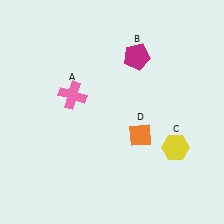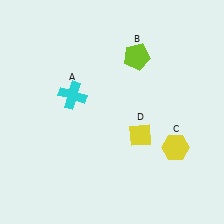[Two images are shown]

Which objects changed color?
A changed from pink to cyan. B changed from magenta to lime. D changed from orange to yellow.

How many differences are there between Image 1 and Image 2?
There are 3 differences between the two images.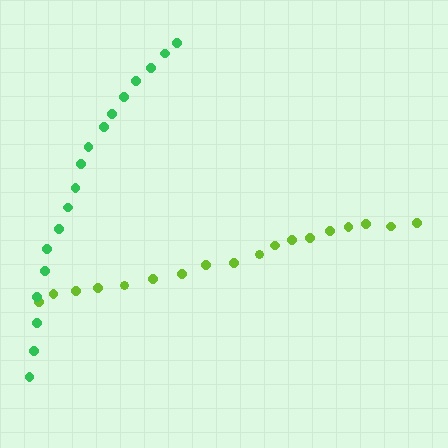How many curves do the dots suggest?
There are 2 distinct paths.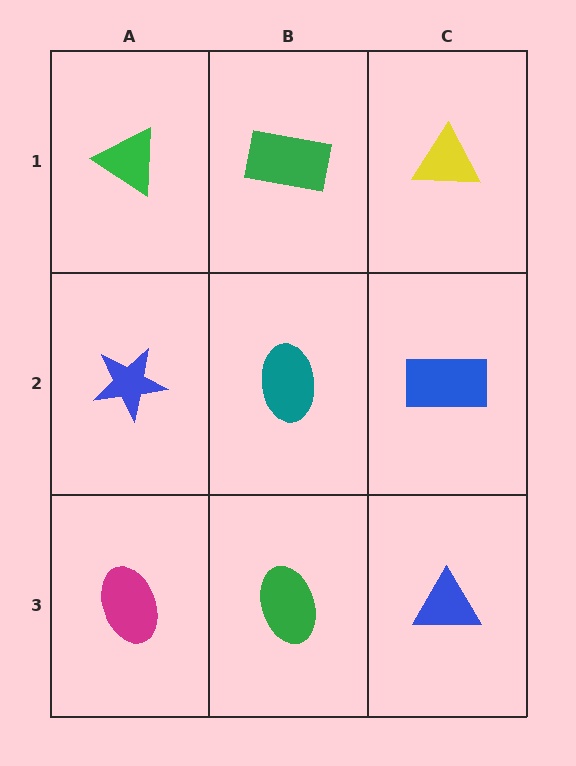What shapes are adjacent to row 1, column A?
A blue star (row 2, column A), a green rectangle (row 1, column B).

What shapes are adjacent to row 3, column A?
A blue star (row 2, column A), a green ellipse (row 3, column B).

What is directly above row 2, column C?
A yellow triangle.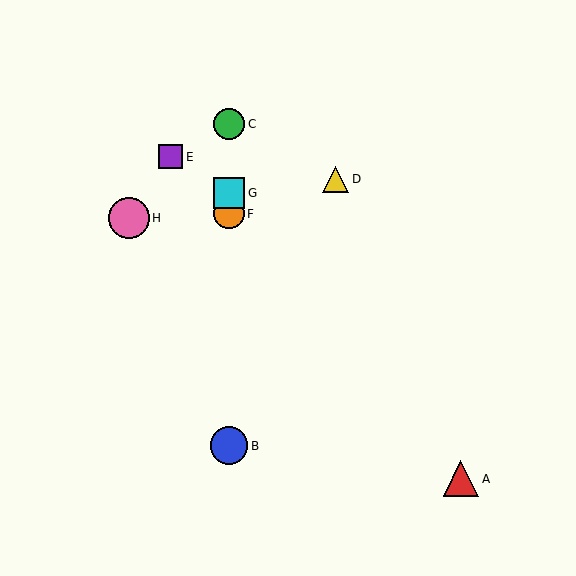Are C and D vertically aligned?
No, C is at x≈229 and D is at x≈336.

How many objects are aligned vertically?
4 objects (B, C, F, G) are aligned vertically.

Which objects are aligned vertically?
Objects B, C, F, G are aligned vertically.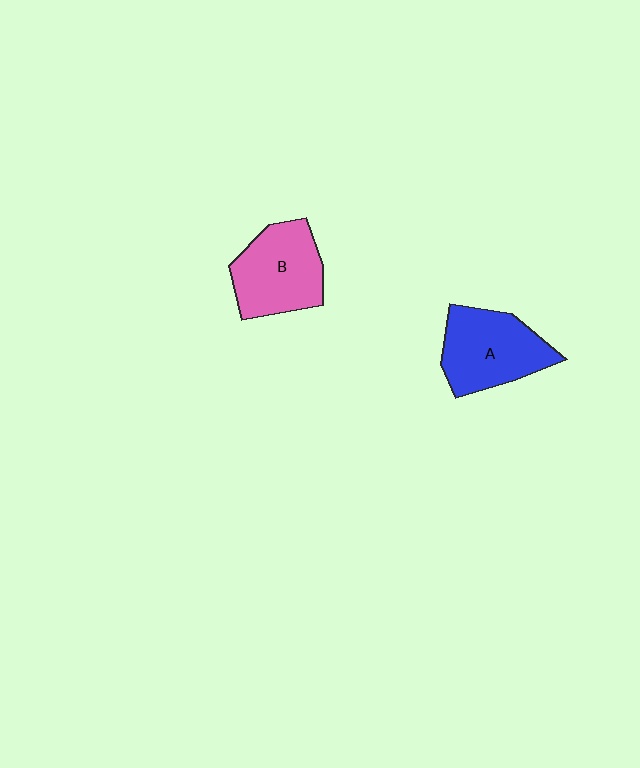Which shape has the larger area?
Shape A (blue).